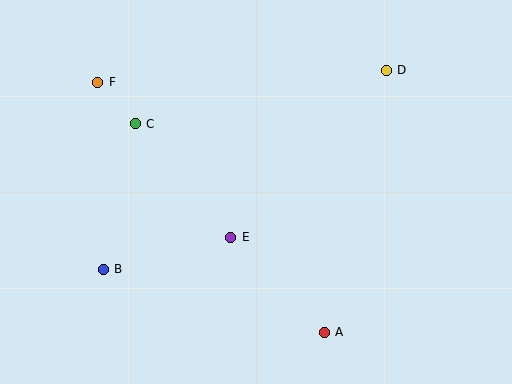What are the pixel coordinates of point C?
Point C is at (135, 124).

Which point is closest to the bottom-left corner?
Point B is closest to the bottom-left corner.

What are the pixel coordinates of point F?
Point F is at (98, 82).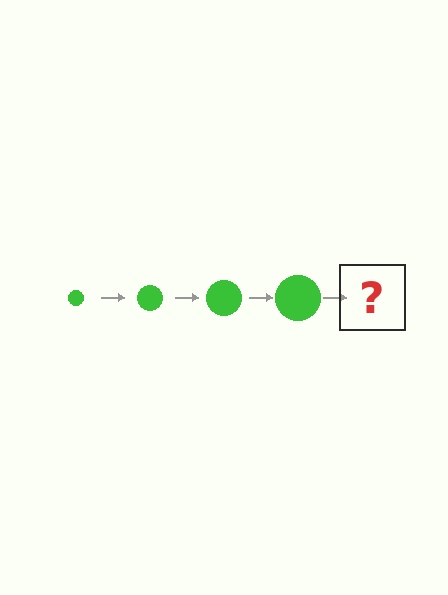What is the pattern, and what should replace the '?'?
The pattern is that the circle gets progressively larger each step. The '?' should be a green circle, larger than the previous one.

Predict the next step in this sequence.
The next step is a green circle, larger than the previous one.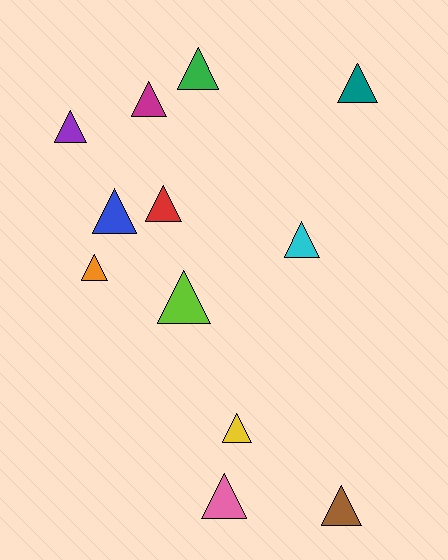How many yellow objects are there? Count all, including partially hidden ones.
There is 1 yellow object.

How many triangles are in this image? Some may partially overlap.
There are 12 triangles.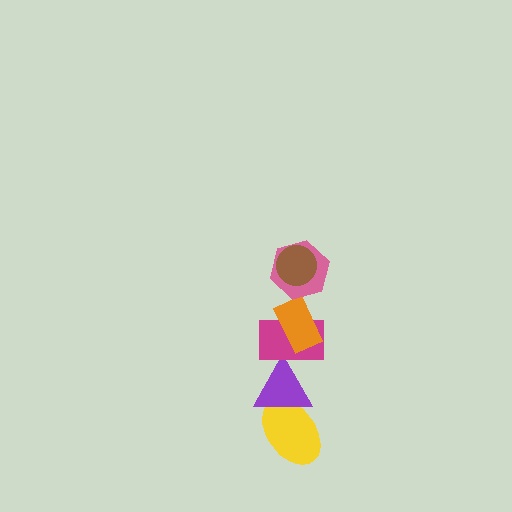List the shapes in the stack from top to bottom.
From top to bottom: the brown circle, the pink hexagon, the orange rectangle, the magenta rectangle, the purple triangle, the yellow ellipse.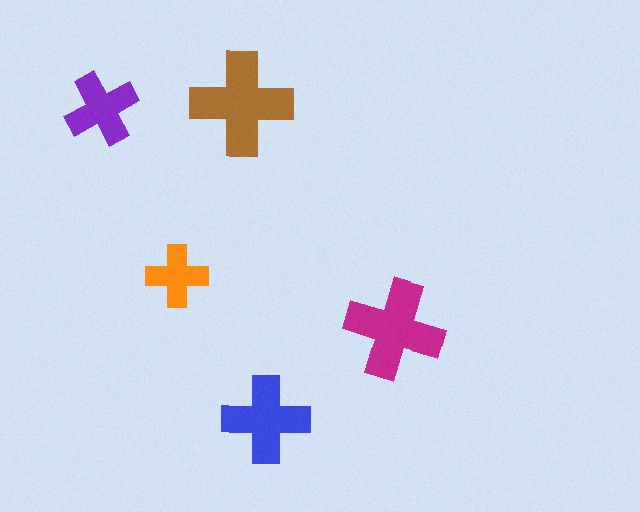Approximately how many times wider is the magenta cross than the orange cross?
About 1.5 times wider.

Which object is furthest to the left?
The purple cross is leftmost.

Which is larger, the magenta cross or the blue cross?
The magenta one.